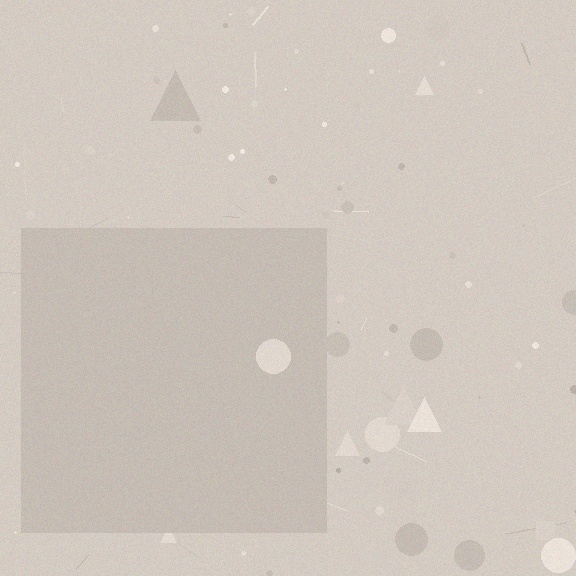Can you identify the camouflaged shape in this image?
The camouflaged shape is a square.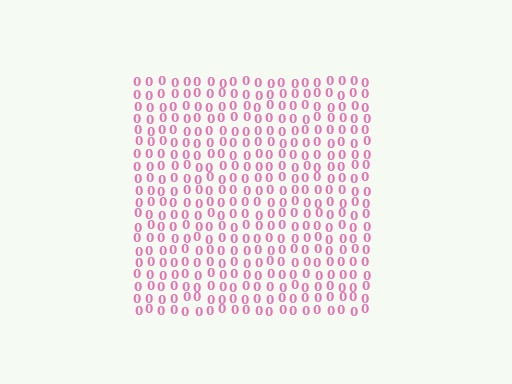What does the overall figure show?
The overall figure shows a square.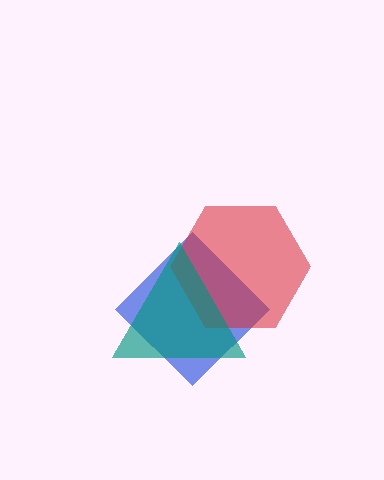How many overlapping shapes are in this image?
There are 3 overlapping shapes in the image.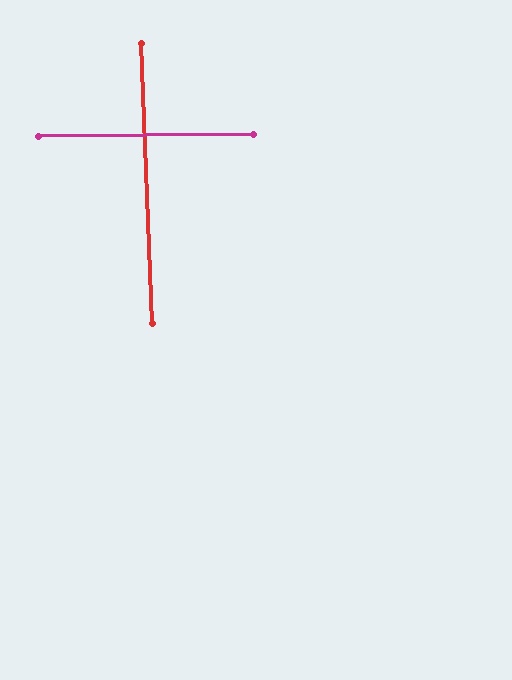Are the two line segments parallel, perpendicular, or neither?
Perpendicular — they meet at approximately 88°.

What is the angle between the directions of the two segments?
Approximately 88 degrees.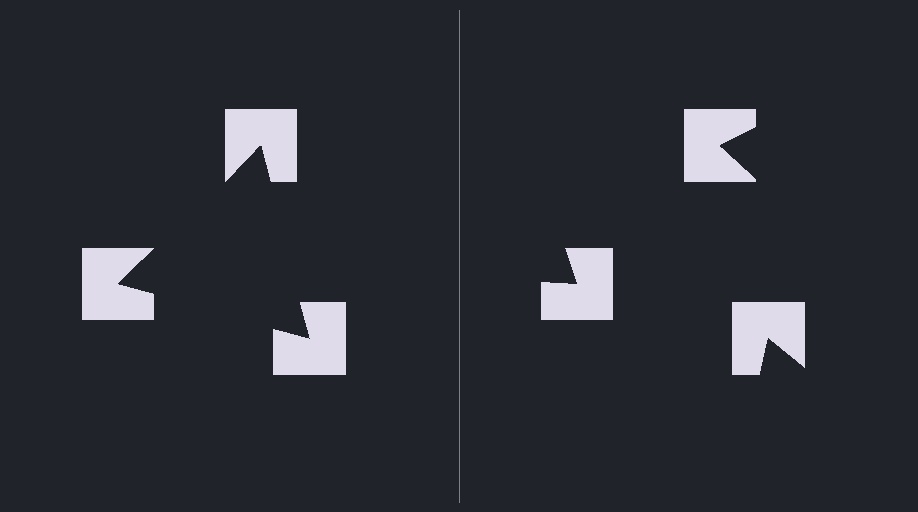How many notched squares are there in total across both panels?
6 — 3 on each side.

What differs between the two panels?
The notched squares are positioned identically on both sides; only the wedge orientations differ. On the left they align to a triangle; on the right they are misaligned.